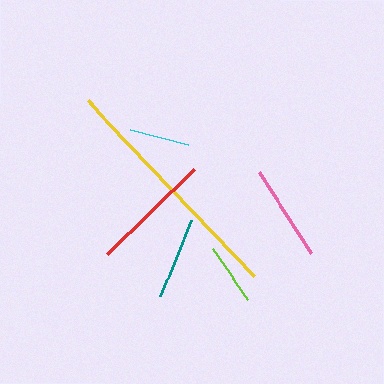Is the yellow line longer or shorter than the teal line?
The yellow line is longer than the teal line.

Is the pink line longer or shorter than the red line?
The red line is longer than the pink line.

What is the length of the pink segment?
The pink segment is approximately 95 pixels long.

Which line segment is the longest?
The yellow line is the longest at approximately 241 pixels.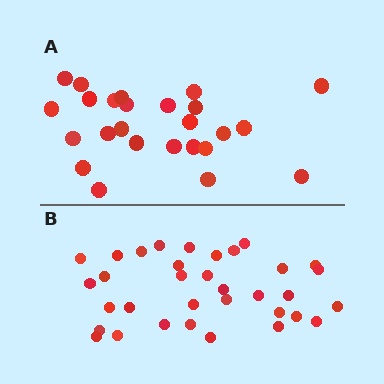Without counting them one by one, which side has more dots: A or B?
Region B (the bottom region) has more dots.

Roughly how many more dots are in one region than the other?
Region B has roughly 8 or so more dots than region A.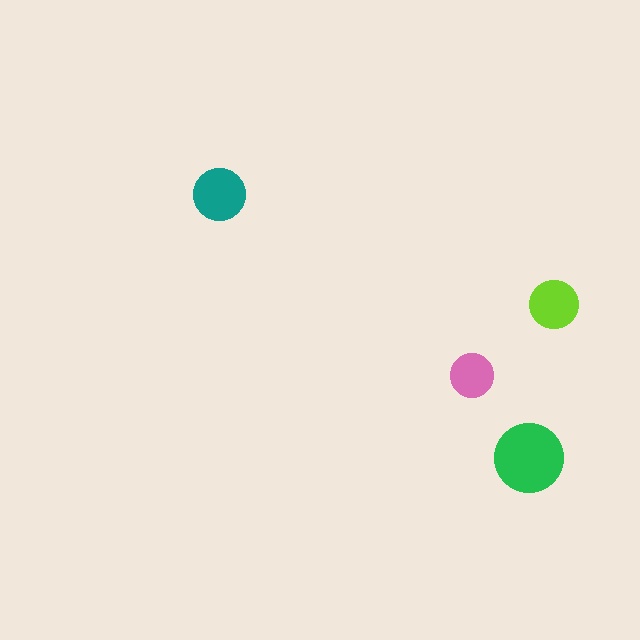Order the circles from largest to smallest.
the green one, the teal one, the lime one, the pink one.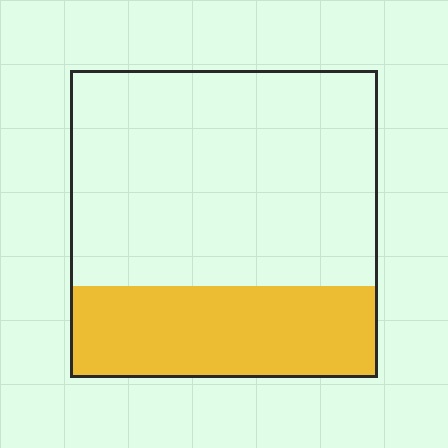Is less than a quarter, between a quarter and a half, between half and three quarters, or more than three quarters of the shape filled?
Between a quarter and a half.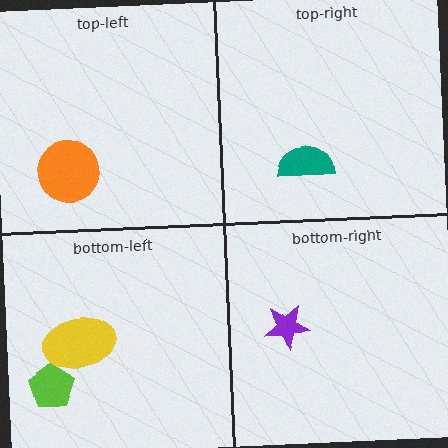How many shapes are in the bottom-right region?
1.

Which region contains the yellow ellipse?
The bottom-left region.